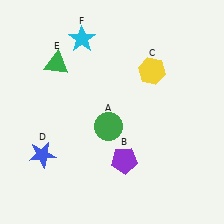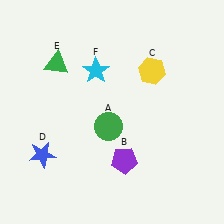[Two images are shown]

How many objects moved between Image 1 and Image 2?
1 object moved between the two images.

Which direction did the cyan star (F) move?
The cyan star (F) moved down.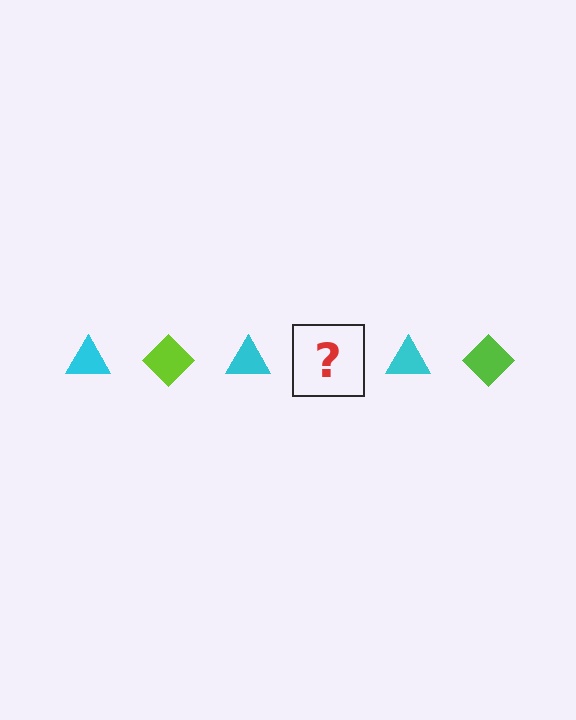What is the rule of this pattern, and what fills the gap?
The rule is that the pattern alternates between cyan triangle and lime diamond. The gap should be filled with a lime diamond.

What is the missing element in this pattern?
The missing element is a lime diamond.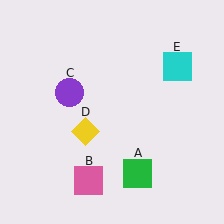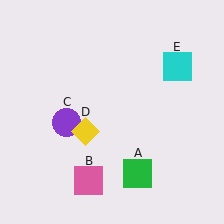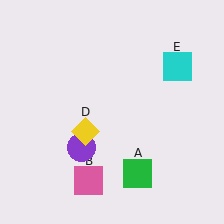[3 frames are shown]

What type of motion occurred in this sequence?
The purple circle (object C) rotated counterclockwise around the center of the scene.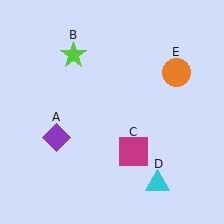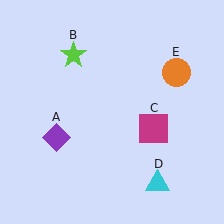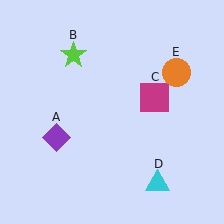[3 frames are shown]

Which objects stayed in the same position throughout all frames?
Purple diamond (object A) and lime star (object B) and cyan triangle (object D) and orange circle (object E) remained stationary.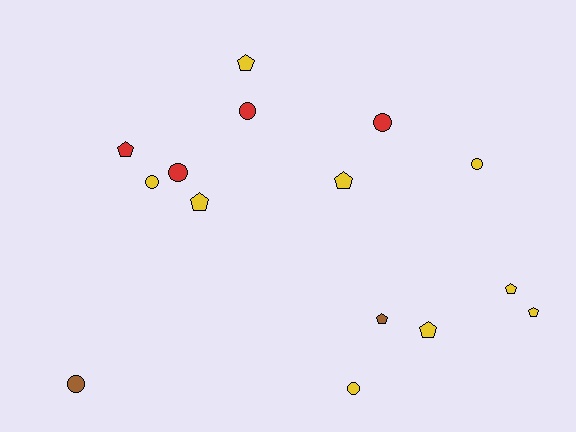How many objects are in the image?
There are 15 objects.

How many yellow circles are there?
There are 3 yellow circles.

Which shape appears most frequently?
Pentagon, with 8 objects.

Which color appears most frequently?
Yellow, with 9 objects.